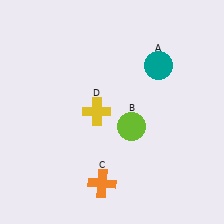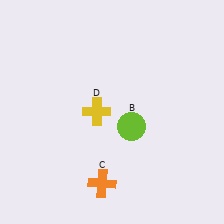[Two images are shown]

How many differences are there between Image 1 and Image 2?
There is 1 difference between the two images.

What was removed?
The teal circle (A) was removed in Image 2.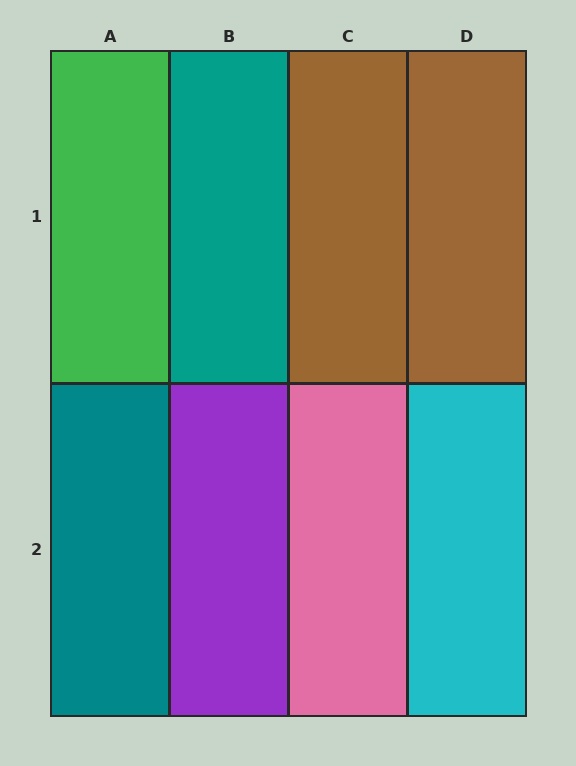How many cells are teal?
2 cells are teal.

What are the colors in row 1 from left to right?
Green, teal, brown, brown.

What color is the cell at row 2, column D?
Cyan.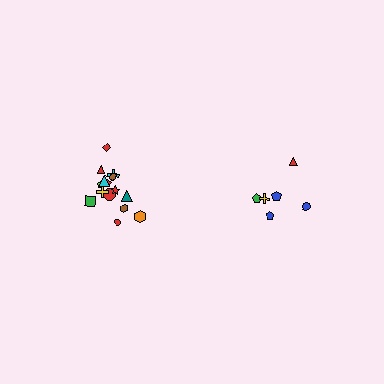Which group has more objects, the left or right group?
The left group.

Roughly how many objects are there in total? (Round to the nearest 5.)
Roughly 20 objects in total.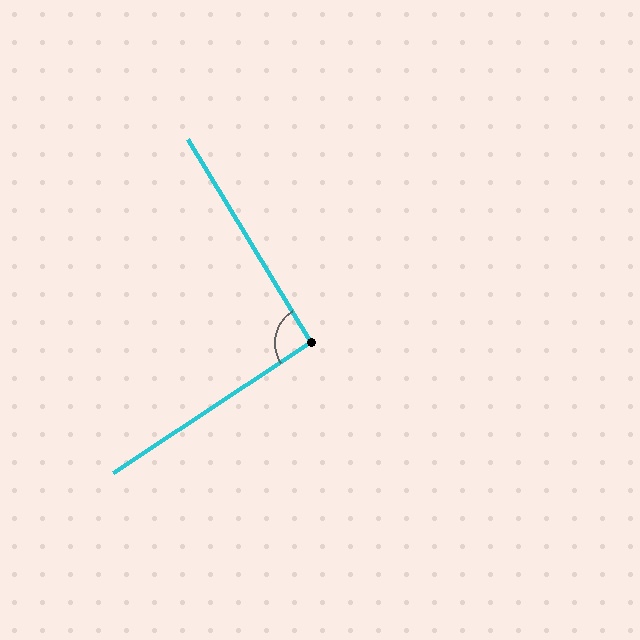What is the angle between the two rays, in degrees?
Approximately 92 degrees.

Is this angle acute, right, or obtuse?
It is approximately a right angle.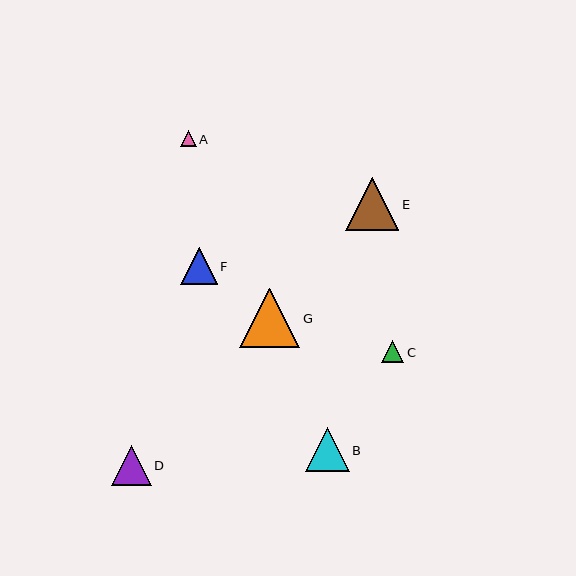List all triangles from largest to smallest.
From largest to smallest: G, E, B, D, F, C, A.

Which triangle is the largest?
Triangle G is the largest with a size of approximately 60 pixels.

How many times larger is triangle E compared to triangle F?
Triangle E is approximately 1.4 times the size of triangle F.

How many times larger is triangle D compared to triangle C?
Triangle D is approximately 1.8 times the size of triangle C.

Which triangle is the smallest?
Triangle A is the smallest with a size of approximately 15 pixels.